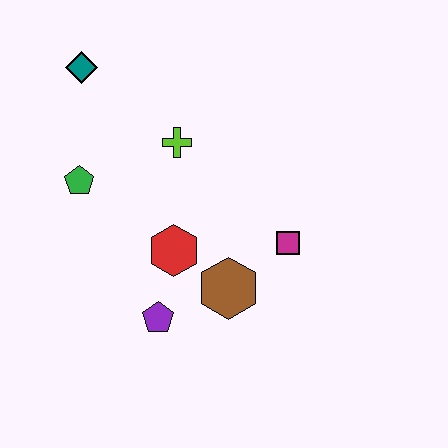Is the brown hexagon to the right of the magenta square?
No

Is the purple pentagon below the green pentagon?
Yes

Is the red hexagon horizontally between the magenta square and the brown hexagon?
No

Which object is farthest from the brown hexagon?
The teal diamond is farthest from the brown hexagon.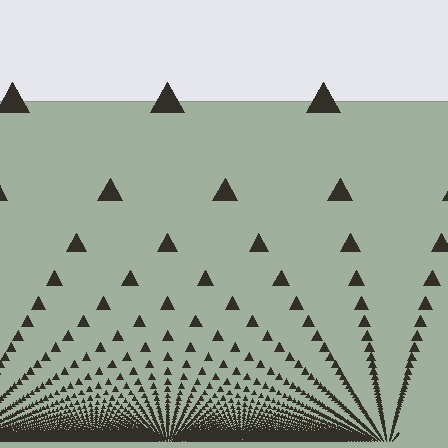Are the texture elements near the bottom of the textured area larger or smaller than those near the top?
Smaller. The gradient is inverted — elements near the bottom are smaller and denser.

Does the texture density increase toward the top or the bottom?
Density increases toward the bottom.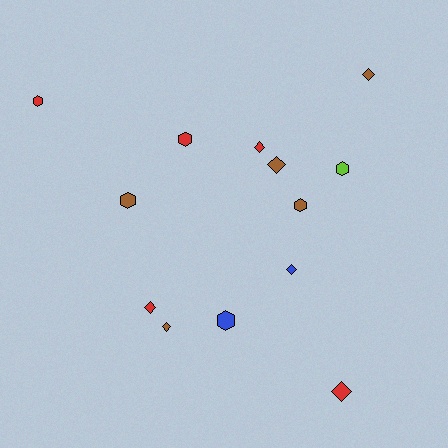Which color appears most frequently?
Brown, with 5 objects.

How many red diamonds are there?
There are 3 red diamonds.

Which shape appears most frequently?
Diamond, with 7 objects.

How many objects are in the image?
There are 13 objects.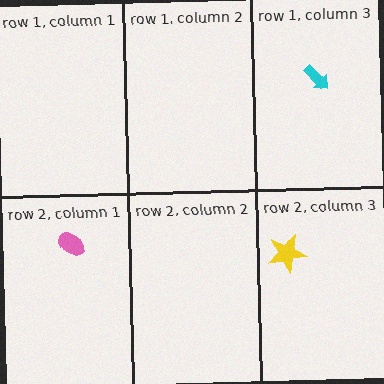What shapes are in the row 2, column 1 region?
The pink ellipse.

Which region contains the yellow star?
The row 2, column 3 region.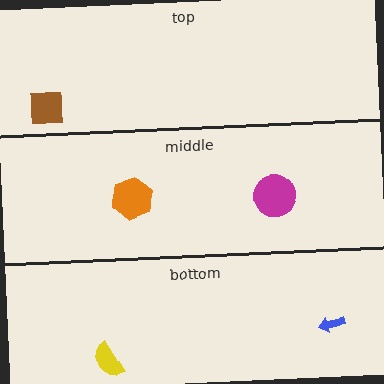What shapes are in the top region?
The brown square.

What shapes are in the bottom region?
The blue arrow, the yellow semicircle.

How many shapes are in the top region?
1.